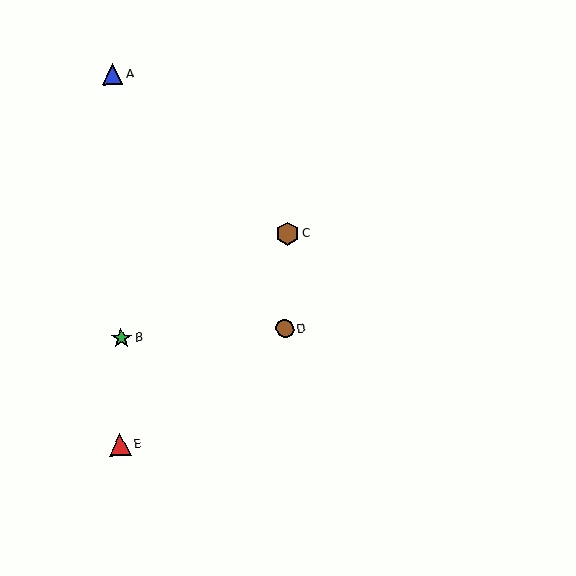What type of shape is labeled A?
Shape A is a blue triangle.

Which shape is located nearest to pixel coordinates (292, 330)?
The brown circle (labeled D) at (285, 329) is nearest to that location.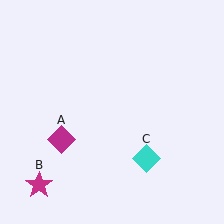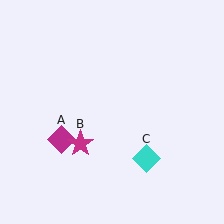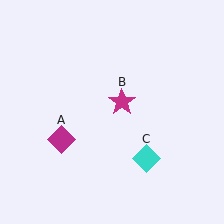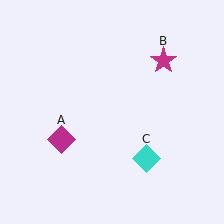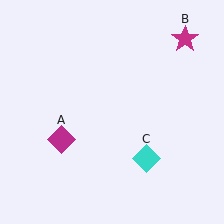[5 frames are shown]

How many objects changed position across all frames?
1 object changed position: magenta star (object B).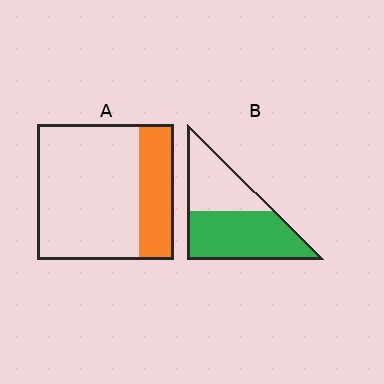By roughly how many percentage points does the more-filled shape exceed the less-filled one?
By roughly 35 percentage points (B over A).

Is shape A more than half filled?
No.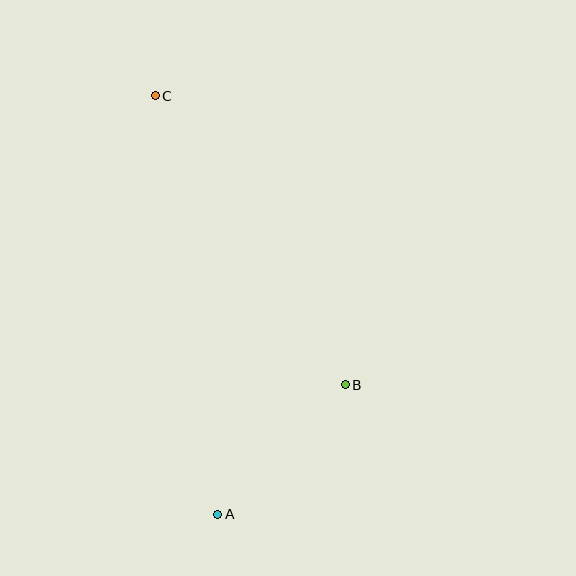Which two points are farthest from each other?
Points A and C are farthest from each other.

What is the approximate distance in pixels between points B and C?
The distance between B and C is approximately 346 pixels.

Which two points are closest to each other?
Points A and B are closest to each other.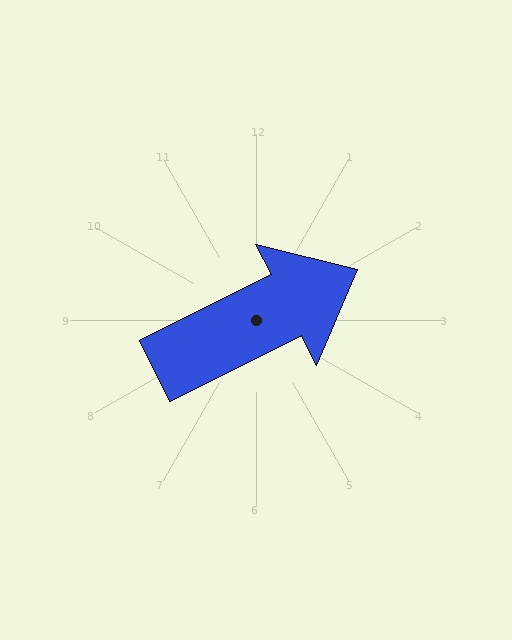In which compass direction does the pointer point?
Northeast.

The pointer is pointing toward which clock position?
Roughly 2 o'clock.